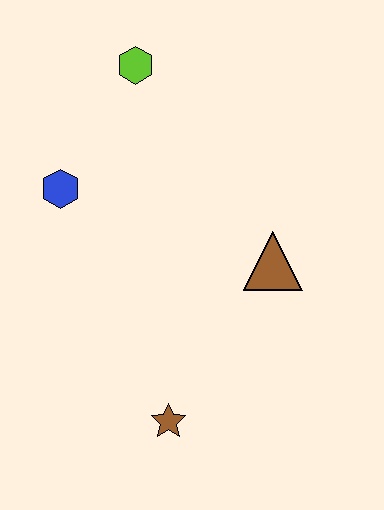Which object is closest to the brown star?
The brown triangle is closest to the brown star.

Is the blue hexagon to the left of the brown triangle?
Yes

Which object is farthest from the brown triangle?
The lime hexagon is farthest from the brown triangle.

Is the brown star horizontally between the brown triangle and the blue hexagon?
Yes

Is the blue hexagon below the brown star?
No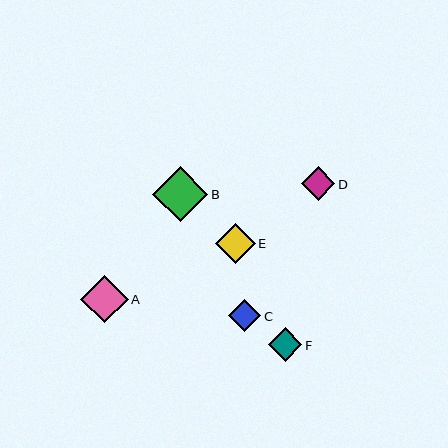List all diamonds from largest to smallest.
From largest to smallest: B, A, E, F, D, C.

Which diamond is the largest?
Diamond B is the largest with a size of approximately 55 pixels.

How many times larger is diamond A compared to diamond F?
Diamond A is approximately 1.4 times the size of diamond F.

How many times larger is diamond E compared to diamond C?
Diamond E is approximately 1.3 times the size of diamond C.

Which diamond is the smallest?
Diamond C is the smallest with a size of approximately 32 pixels.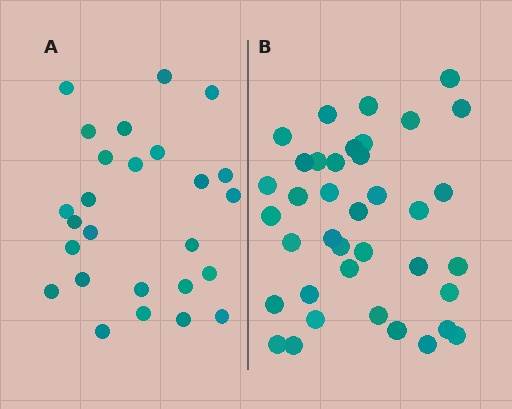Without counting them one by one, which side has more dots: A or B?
Region B (the right region) has more dots.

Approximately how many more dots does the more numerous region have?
Region B has roughly 12 or so more dots than region A.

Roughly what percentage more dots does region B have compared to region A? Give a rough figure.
About 45% more.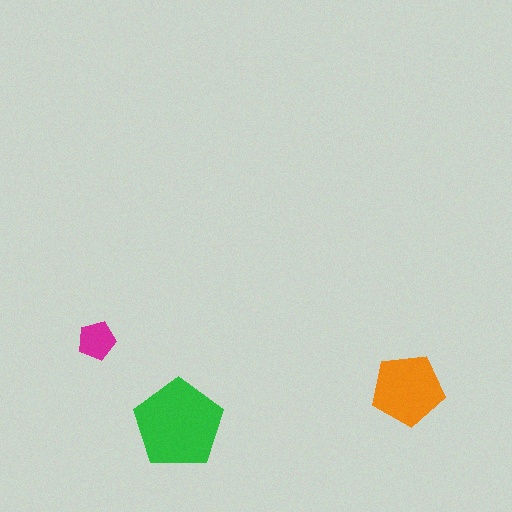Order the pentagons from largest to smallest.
the green one, the orange one, the magenta one.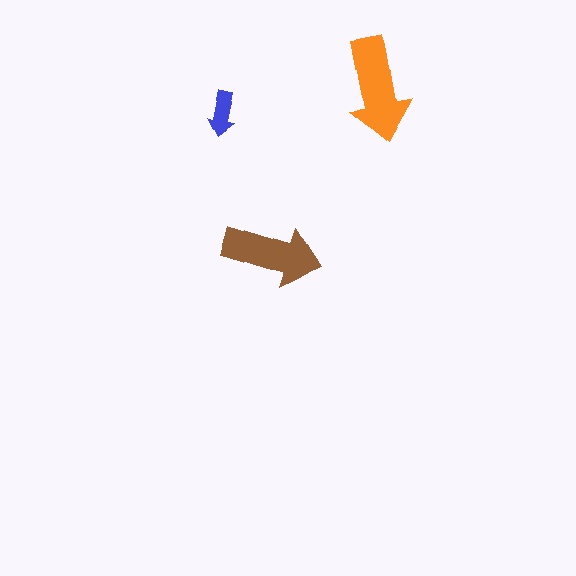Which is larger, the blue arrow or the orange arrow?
The orange one.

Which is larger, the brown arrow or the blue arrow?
The brown one.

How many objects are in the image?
There are 3 objects in the image.